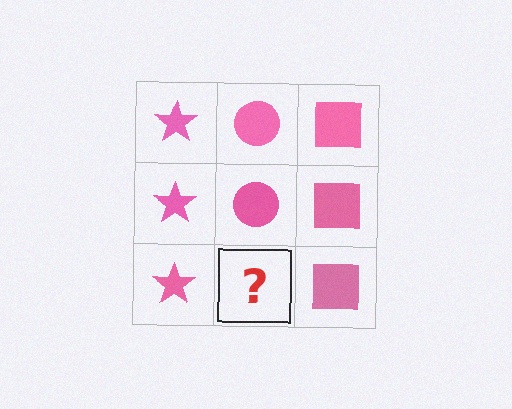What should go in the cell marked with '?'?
The missing cell should contain a pink circle.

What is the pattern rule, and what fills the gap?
The rule is that each column has a consistent shape. The gap should be filled with a pink circle.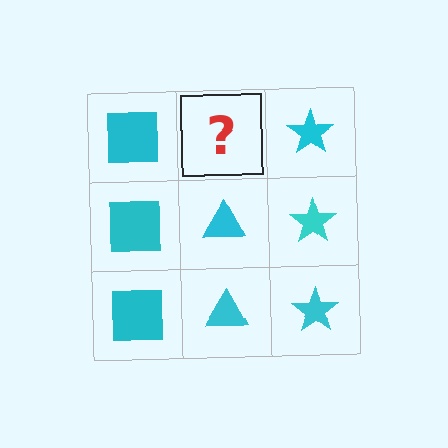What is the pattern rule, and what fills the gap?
The rule is that each column has a consistent shape. The gap should be filled with a cyan triangle.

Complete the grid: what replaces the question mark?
The question mark should be replaced with a cyan triangle.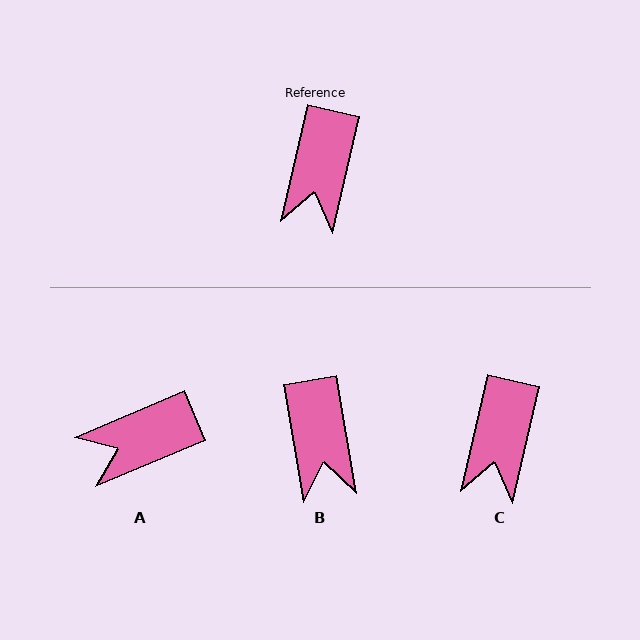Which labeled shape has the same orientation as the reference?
C.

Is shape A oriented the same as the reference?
No, it is off by about 54 degrees.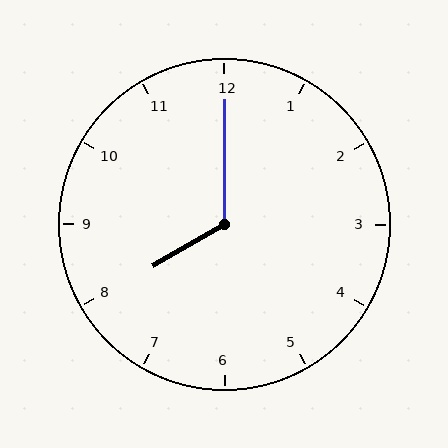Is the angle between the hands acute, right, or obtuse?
It is obtuse.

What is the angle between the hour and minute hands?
Approximately 120 degrees.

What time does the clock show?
8:00.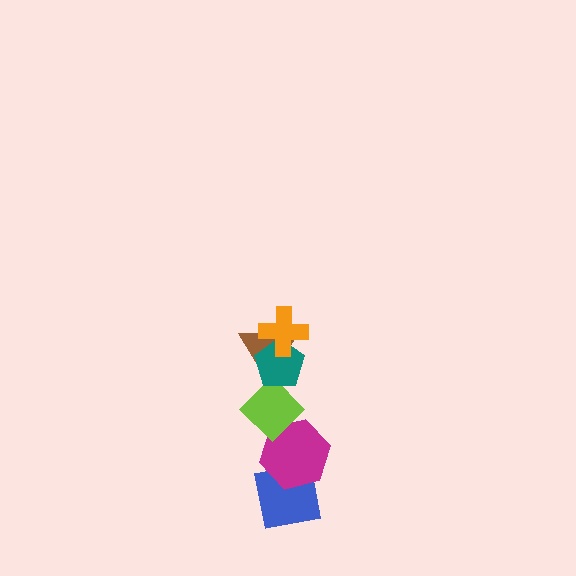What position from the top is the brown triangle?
The brown triangle is 3rd from the top.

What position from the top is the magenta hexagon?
The magenta hexagon is 5th from the top.